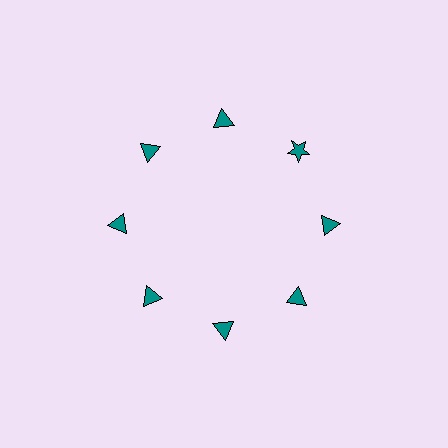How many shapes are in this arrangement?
There are 8 shapes arranged in a ring pattern.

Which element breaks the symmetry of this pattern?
The teal star at roughly the 2 o'clock position breaks the symmetry. All other shapes are teal triangles.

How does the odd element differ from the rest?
It has a different shape: star instead of triangle.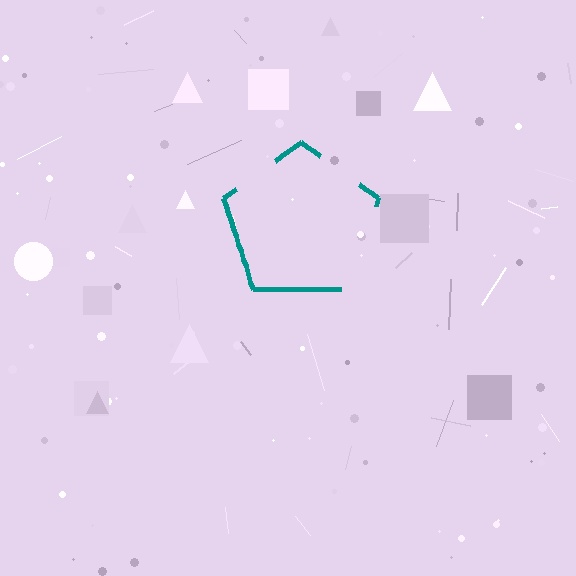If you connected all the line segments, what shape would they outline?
They would outline a pentagon.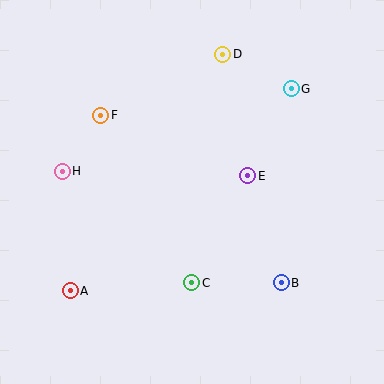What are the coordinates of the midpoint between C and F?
The midpoint between C and F is at (146, 199).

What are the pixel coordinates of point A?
Point A is at (70, 291).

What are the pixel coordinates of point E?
Point E is at (248, 176).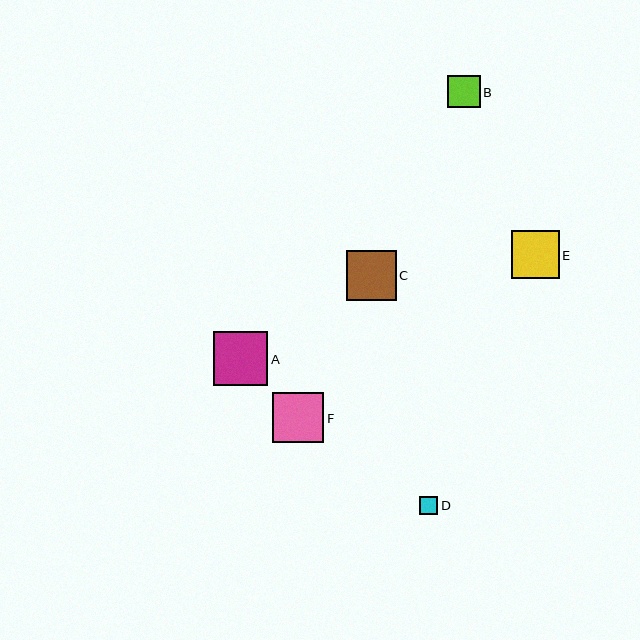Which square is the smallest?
Square D is the smallest with a size of approximately 18 pixels.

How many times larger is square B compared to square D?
Square B is approximately 1.8 times the size of square D.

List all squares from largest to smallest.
From largest to smallest: A, F, C, E, B, D.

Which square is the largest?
Square A is the largest with a size of approximately 54 pixels.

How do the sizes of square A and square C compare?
Square A and square C are approximately the same size.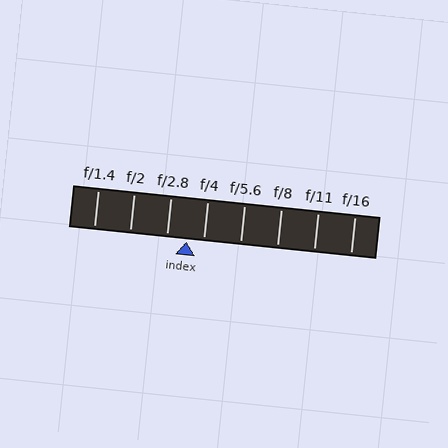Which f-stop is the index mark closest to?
The index mark is closest to f/4.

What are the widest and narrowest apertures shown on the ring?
The widest aperture shown is f/1.4 and the narrowest is f/16.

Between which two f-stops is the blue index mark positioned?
The index mark is between f/2.8 and f/4.